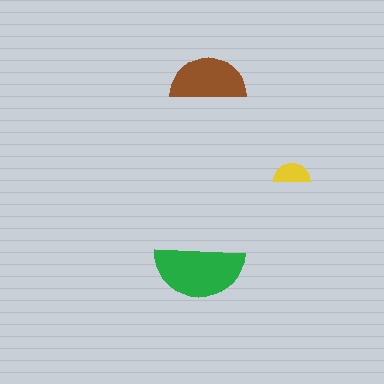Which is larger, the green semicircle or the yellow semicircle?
The green one.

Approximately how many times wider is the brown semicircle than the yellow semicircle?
About 2 times wider.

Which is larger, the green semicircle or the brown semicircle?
The green one.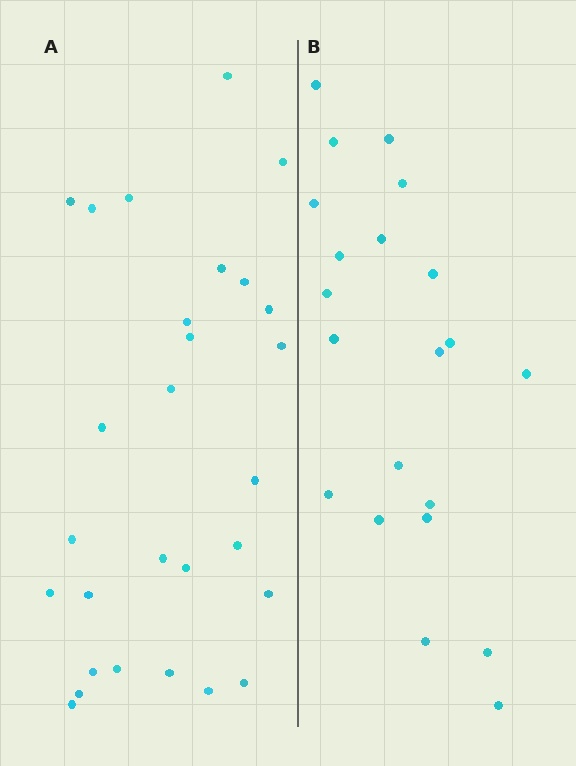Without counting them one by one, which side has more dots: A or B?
Region A (the left region) has more dots.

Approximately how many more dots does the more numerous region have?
Region A has roughly 8 or so more dots than region B.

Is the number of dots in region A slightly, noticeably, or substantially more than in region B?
Region A has noticeably more, but not dramatically so. The ratio is roughly 1.3 to 1.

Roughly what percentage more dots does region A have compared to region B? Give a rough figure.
About 35% more.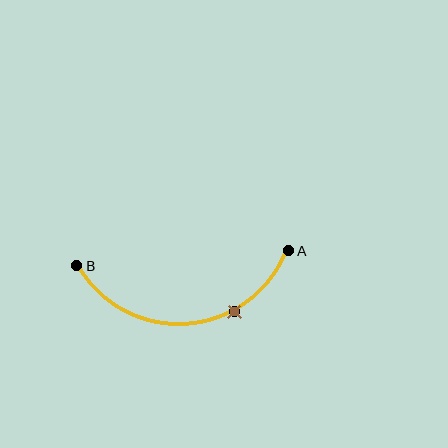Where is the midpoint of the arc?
The arc midpoint is the point on the curve farthest from the straight line joining A and B. It sits below that line.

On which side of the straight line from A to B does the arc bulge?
The arc bulges below the straight line connecting A and B.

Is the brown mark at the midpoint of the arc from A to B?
No. The brown mark lies on the arc but is closer to endpoint A. The arc midpoint would be at the point on the curve equidistant along the arc from both A and B.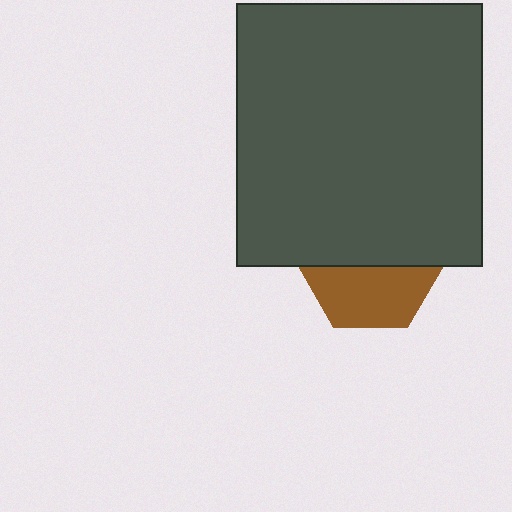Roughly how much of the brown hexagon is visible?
About half of it is visible (roughly 46%).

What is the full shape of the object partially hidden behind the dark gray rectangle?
The partially hidden object is a brown hexagon.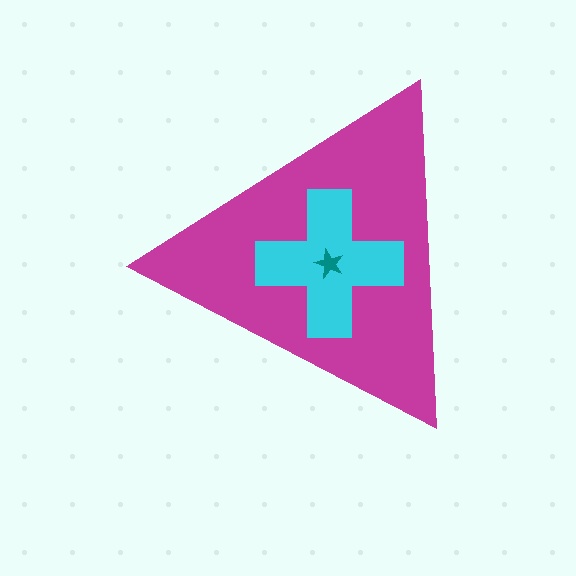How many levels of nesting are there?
3.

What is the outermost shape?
The magenta triangle.